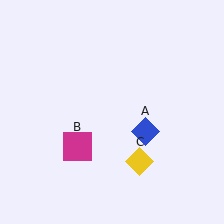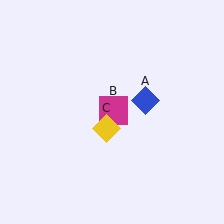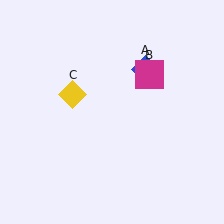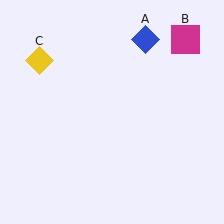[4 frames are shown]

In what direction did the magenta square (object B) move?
The magenta square (object B) moved up and to the right.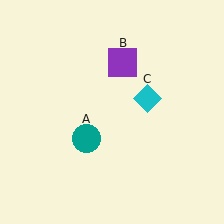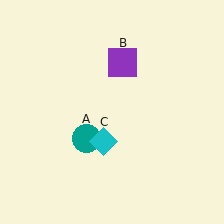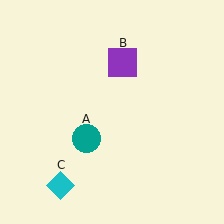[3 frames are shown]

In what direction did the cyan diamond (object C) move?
The cyan diamond (object C) moved down and to the left.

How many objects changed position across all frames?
1 object changed position: cyan diamond (object C).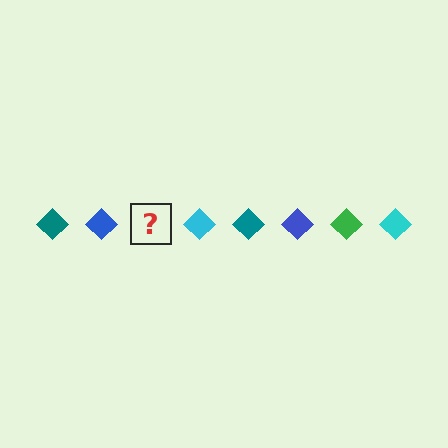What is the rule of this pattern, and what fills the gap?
The rule is that the pattern cycles through teal, blue, green, cyan diamonds. The gap should be filled with a green diamond.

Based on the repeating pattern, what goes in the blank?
The blank should be a green diamond.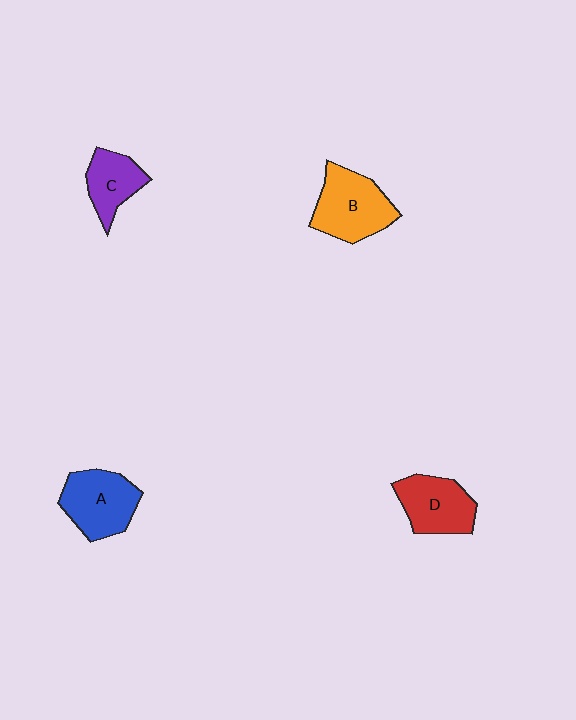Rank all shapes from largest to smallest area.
From largest to smallest: B (orange), A (blue), D (red), C (purple).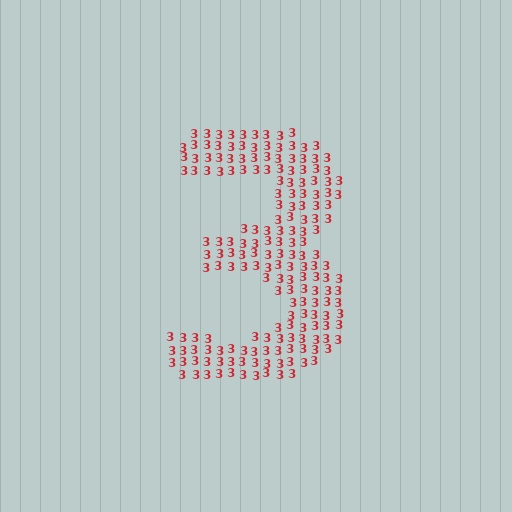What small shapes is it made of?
It is made of small digit 3's.